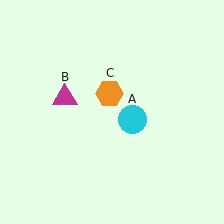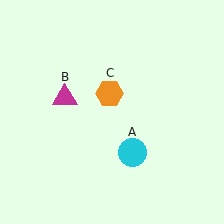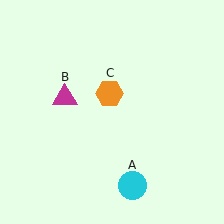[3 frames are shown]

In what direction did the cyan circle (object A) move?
The cyan circle (object A) moved down.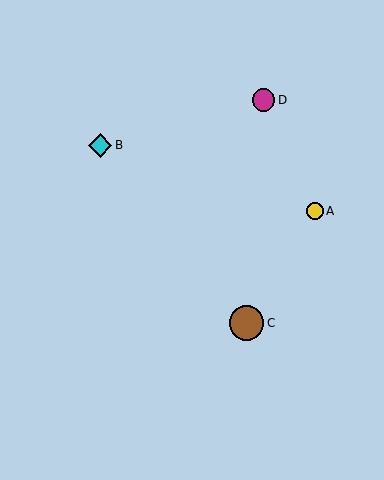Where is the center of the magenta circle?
The center of the magenta circle is at (263, 100).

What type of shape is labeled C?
Shape C is a brown circle.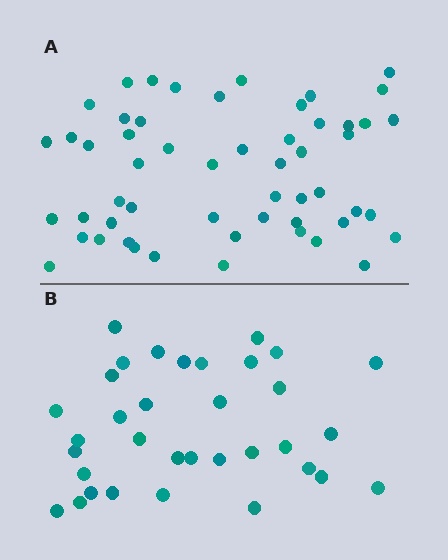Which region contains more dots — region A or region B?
Region A (the top region) has more dots.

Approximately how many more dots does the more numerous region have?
Region A has approximately 20 more dots than region B.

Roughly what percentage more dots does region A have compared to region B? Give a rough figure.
About 60% more.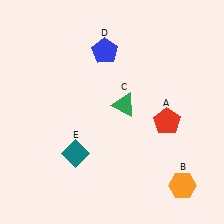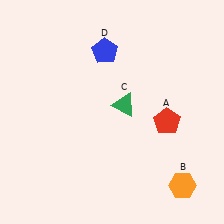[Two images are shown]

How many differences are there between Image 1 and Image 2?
There is 1 difference between the two images.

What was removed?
The teal diamond (E) was removed in Image 2.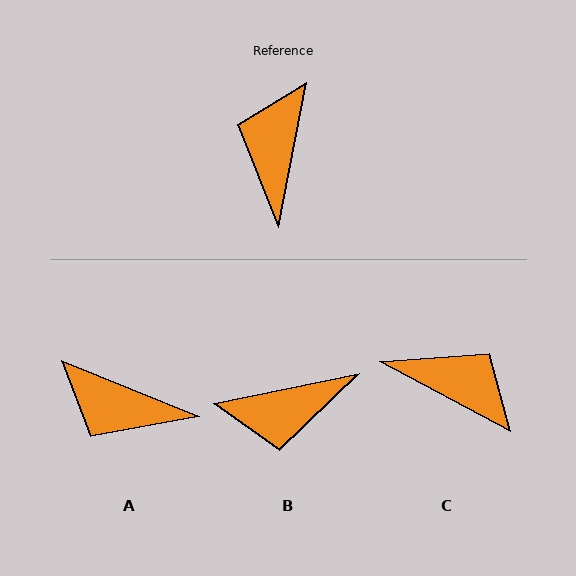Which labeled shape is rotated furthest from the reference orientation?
B, about 112 degrees away.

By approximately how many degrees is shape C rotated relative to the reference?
Approximately 107 degrees clockwise.